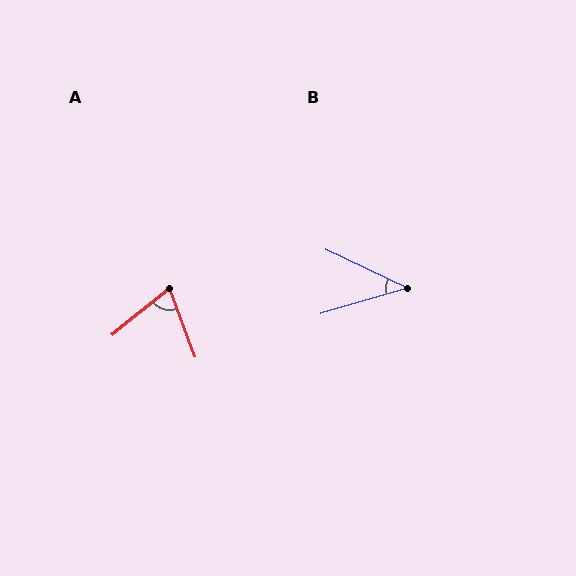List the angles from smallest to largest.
B (42°), A (72°).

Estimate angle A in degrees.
Approximately 72 degrees.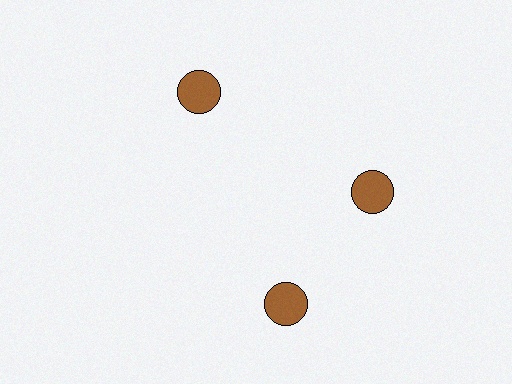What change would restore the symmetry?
The symmetry would be restored by rotating it back into even spacing with its neighbors so that all 3 circles sit at equal angles and equal distance from the center.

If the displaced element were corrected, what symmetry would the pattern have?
It would have 3-fold rotational symmetry — the pattern would map onto itself every 120 degrees.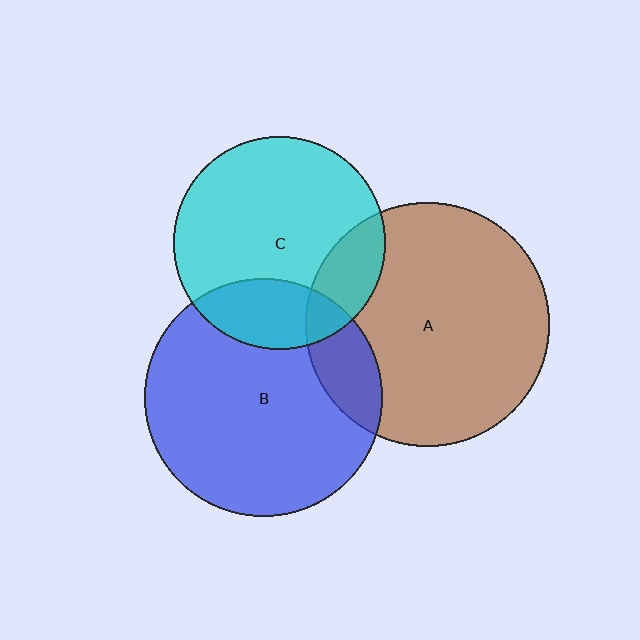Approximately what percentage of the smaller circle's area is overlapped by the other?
Approximately 20%.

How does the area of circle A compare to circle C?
Approximately 1.3 times.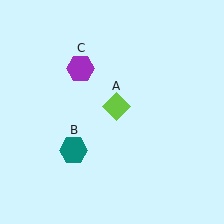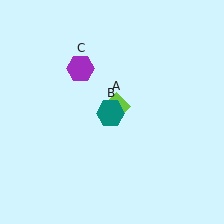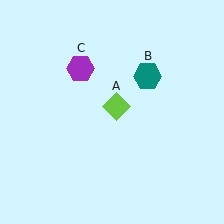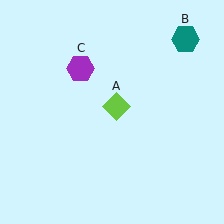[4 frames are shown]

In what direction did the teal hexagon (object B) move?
The teal hexagon (object B) moved up and to the right.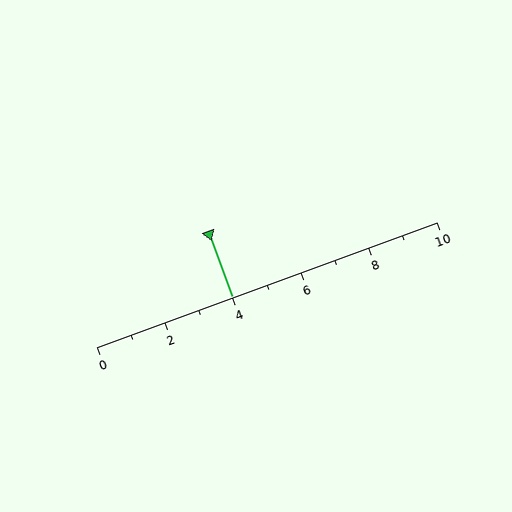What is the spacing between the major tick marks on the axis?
The major ticks are spaced 2 apart.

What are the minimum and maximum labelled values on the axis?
The axis runs from 0 to 10.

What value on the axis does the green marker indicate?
The marker indicates approximately 4.